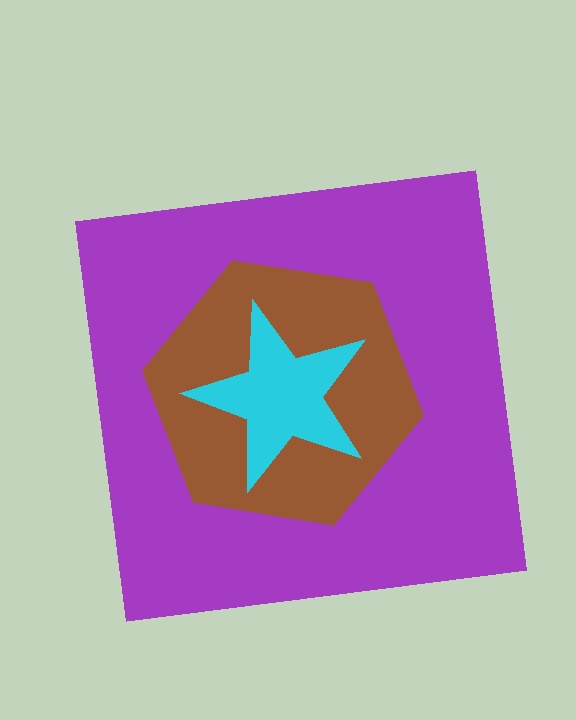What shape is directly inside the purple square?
The brown hexagon.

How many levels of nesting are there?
3.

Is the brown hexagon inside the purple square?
Yes.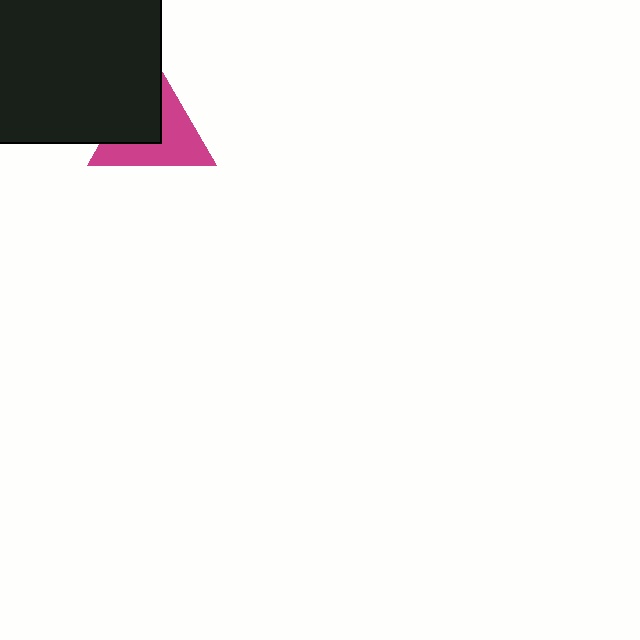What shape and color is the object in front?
The object in front is a black rectangle.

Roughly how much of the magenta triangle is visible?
About half of it is visible (roughly 57%).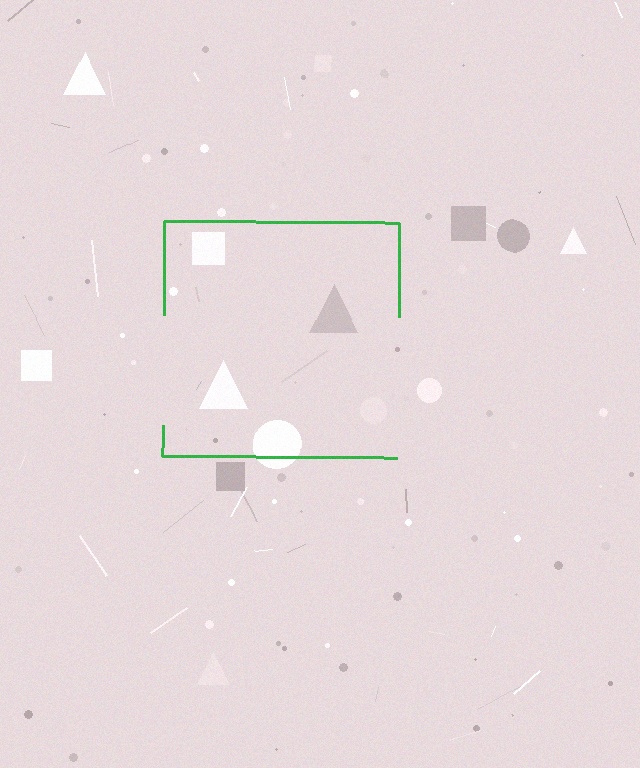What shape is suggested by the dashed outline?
The dashed outline suggests a square.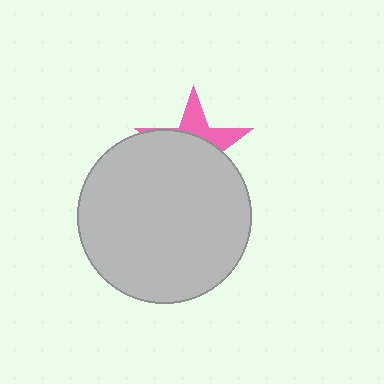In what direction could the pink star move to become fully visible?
The pink star could move up. That would shift it out from behind the light gray circle entirely.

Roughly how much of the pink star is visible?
A small part of it is visible (roughly 34%).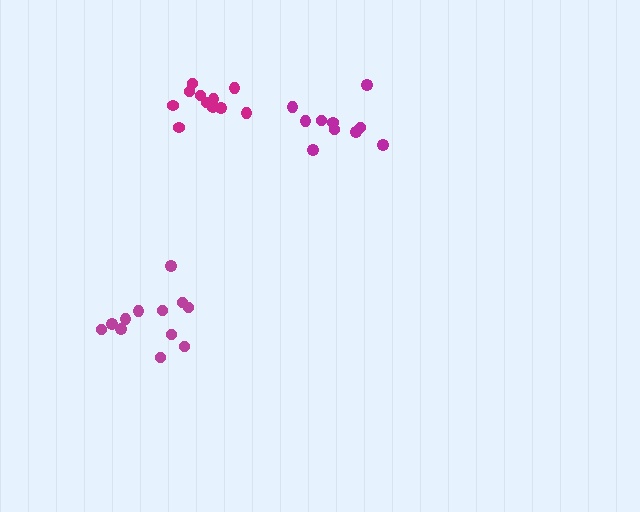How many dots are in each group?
Group 1: 12 dots, Group 2: 10 dots, Group 3: 11 dots (33 total).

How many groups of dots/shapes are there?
There are 3 groups.